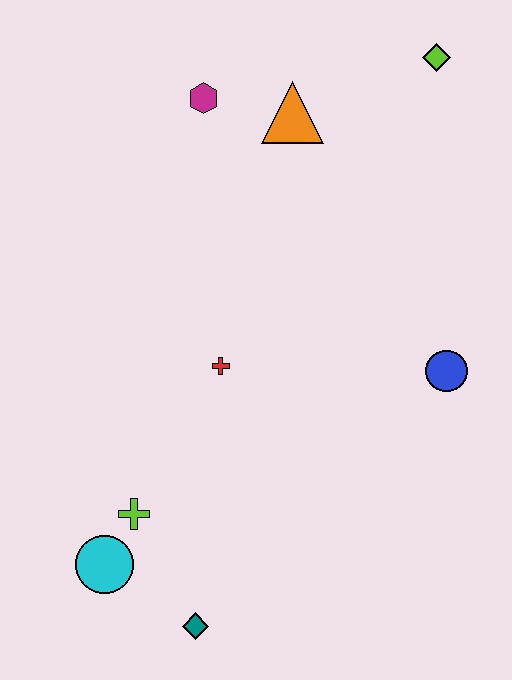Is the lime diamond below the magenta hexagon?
No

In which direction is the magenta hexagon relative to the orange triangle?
The magenta hexagon is to the left of the orange triangle.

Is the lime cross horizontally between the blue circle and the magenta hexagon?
No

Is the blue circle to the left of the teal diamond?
No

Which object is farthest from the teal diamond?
The lime diamond is farthest from the teal diamond.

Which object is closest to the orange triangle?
The magenta hexagon is closest to the orange triangle.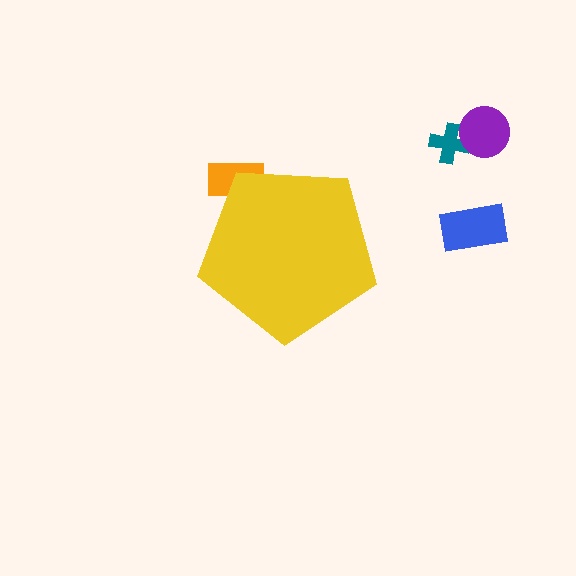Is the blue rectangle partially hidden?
No, the blue rectangle is fully visible.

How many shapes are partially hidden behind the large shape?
1 shape is partially hidden.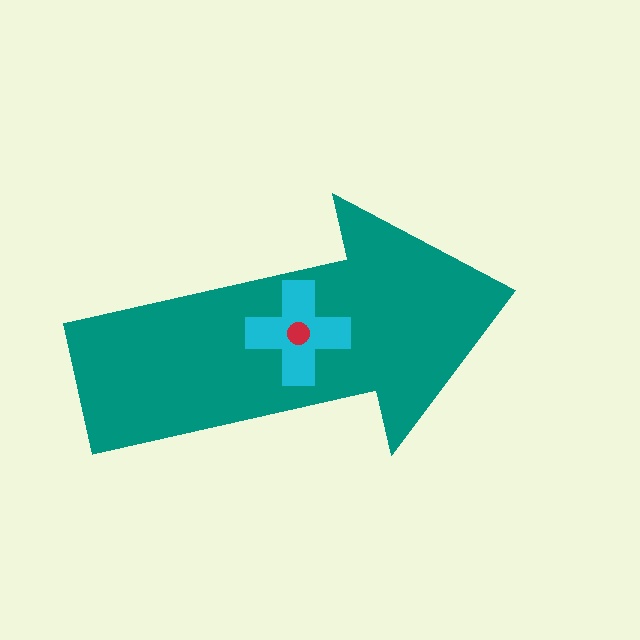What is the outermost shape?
The teal arrow.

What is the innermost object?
The red circle.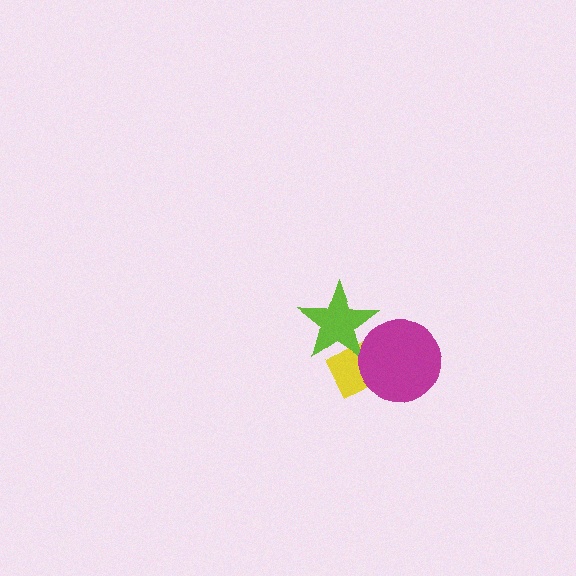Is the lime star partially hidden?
Yes, it is partially covered by another shape.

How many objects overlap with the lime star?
2 objects overlap with the lime star.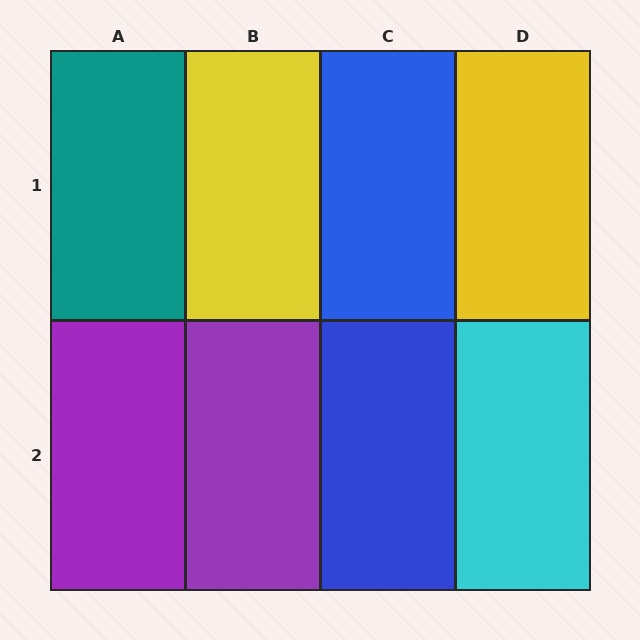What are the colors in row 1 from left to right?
Teal, yellow, blue, yellow.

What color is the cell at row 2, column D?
Cyan.